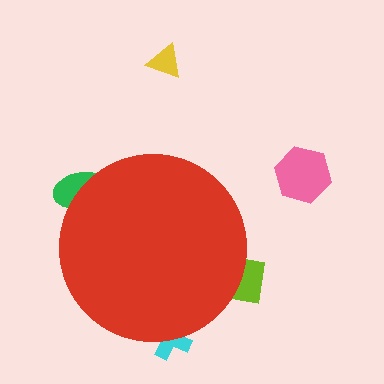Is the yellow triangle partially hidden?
No, the yellow triangle is fully visible.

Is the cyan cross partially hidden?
Yes, the cyan cross is partially hidden behind the red circle.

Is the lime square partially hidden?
Yes, the lime square is partially hidden behind the red circle.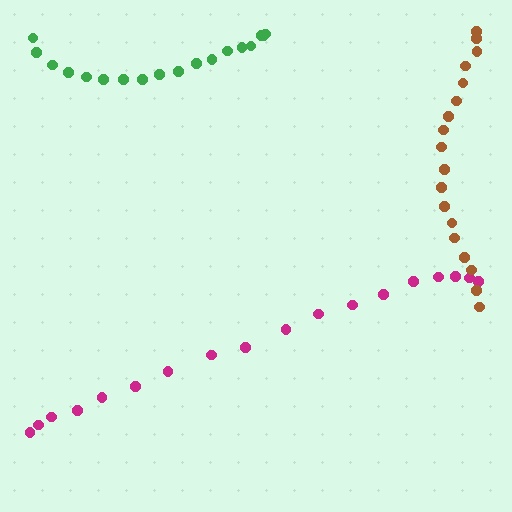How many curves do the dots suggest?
There are 3 distinct paths.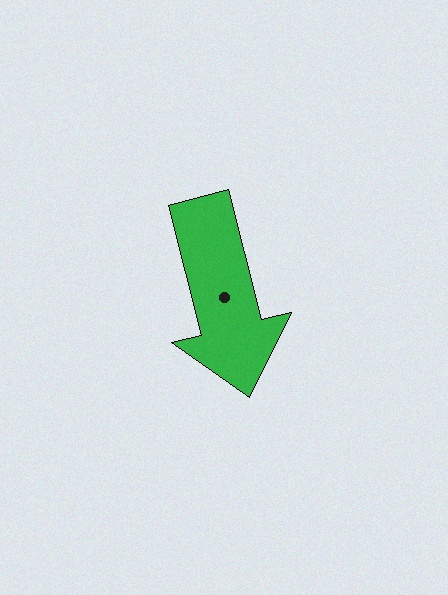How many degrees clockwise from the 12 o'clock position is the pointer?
Approximately 166 degrees.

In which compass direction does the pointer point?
South.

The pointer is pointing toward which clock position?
Roughly 6 o'clock.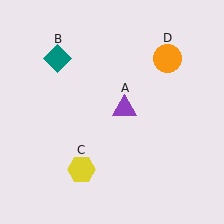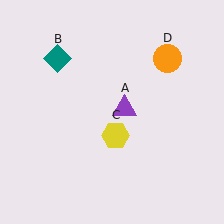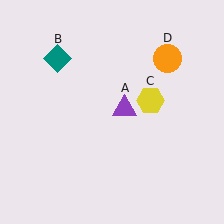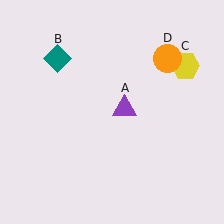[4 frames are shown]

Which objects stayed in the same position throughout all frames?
Purple triangle (object A) and teal diamond (object B) and orange circle (object D) remained stationary.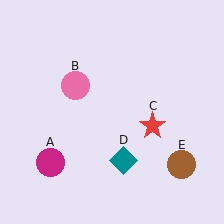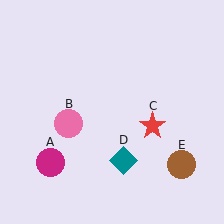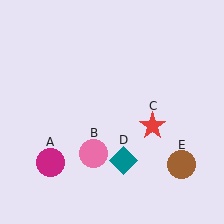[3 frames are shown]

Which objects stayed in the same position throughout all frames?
Magenta circle (object A) and red star (object C) and teal diamond (object D) and brown circle (object E) remained stationary.